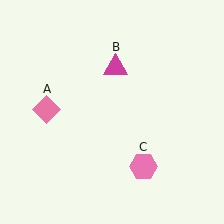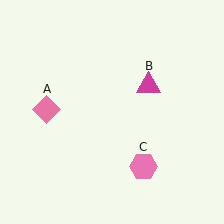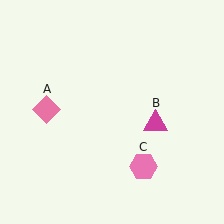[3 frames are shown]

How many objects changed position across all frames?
1 object changed position: magenta triangle (object B).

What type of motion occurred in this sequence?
The magenta triangle (object B) rotated clockwise around the center of the scene.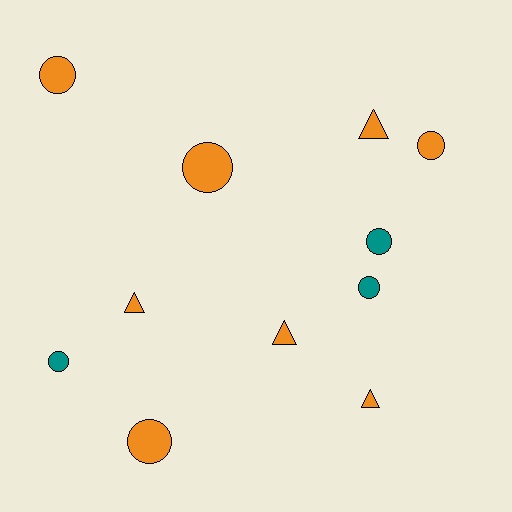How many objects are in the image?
There are 11 objects.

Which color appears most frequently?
Orange, with 8 objects.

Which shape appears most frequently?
Circle, with 7 objects.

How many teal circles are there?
There are 3 teal circles.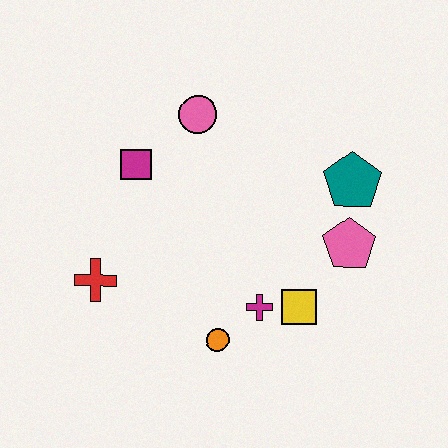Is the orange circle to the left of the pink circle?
No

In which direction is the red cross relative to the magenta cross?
The red cross is to the left of the magenta cross.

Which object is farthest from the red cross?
The teal pentagon is farthest from the red cross.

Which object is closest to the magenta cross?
The yellow square is closest to the magenta cross.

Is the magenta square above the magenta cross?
Yes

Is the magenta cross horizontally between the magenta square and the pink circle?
No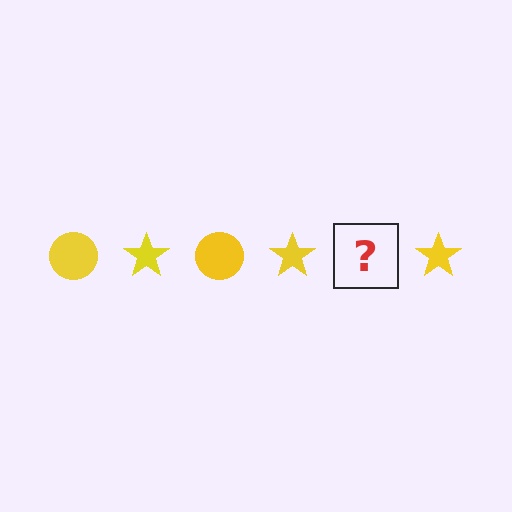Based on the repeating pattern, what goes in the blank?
The blank should be a yellow circle.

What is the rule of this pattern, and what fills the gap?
The rule is that the pattern cycles through circle, star shapes in yellow. The gap should be filled with a yellow circle.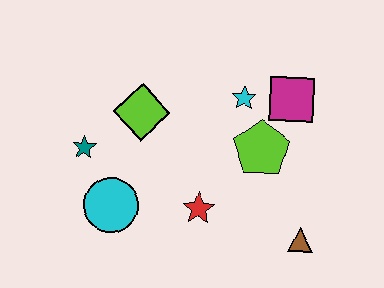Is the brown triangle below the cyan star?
Yes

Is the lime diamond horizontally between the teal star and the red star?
Yes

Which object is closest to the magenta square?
The cyan star is closest to the magenta square.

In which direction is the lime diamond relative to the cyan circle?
The lime diamond is above the cyan circle.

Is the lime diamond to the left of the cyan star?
Yes